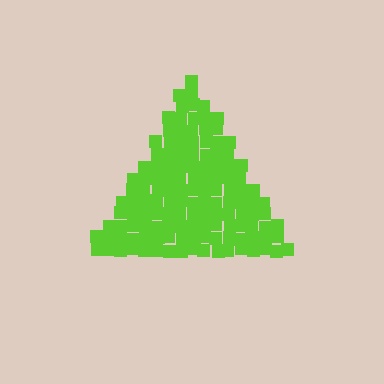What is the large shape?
The large shape is a triangle.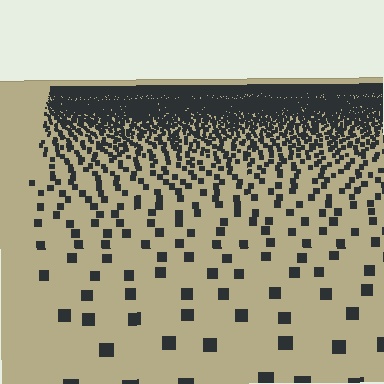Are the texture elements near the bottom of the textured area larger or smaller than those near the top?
Larger. Near the bottom, elements are closer to the viewer and appear at a bigger on-screen size.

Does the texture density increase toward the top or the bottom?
Density increases toward the top.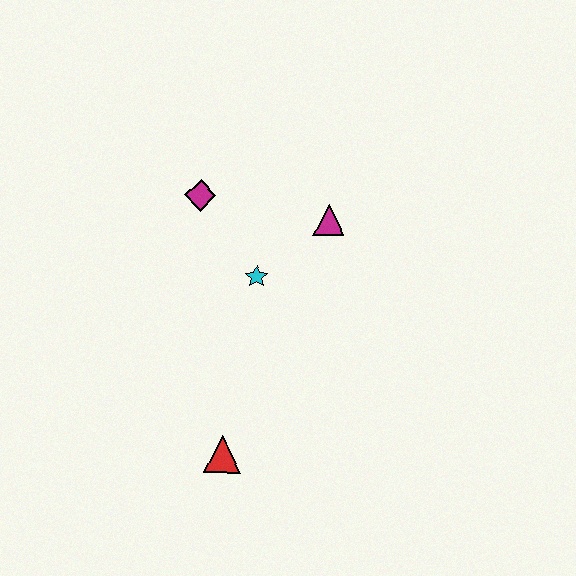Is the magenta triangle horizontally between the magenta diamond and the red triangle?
No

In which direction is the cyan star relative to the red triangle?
The cyan star is above the red triangle.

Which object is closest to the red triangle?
The cyan star is closest to the red triangle.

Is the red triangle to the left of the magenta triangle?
Yes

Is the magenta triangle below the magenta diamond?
Yes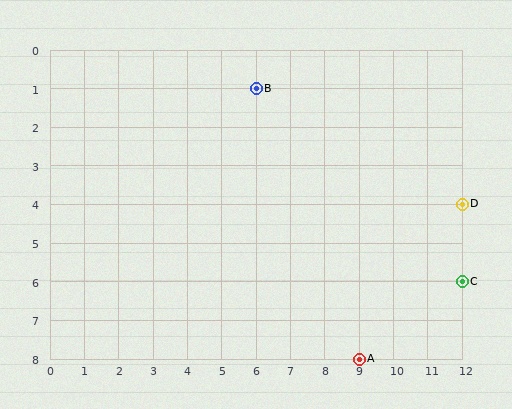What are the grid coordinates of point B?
Point B is at grid coordinates (6, 1).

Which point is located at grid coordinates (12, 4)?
Point D is at (12, 4).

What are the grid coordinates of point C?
Point C is at grid coordinates (12, 6).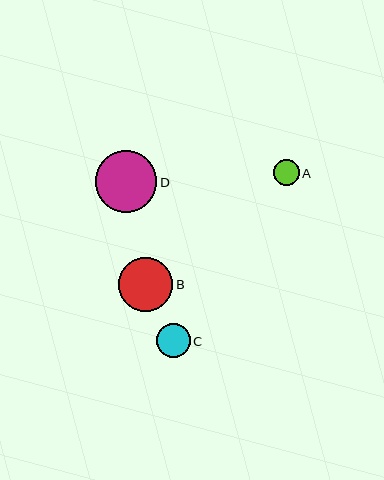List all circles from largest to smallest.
From largest to smallest: D, B, C, A.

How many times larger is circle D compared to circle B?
Circle D is approximately 1.1 times the size of circle B.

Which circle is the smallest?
Circle A is the smallest with a size of approximately 26 pixels.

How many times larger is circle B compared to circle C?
Circle B is approximately 1.6 times the size of circle C.